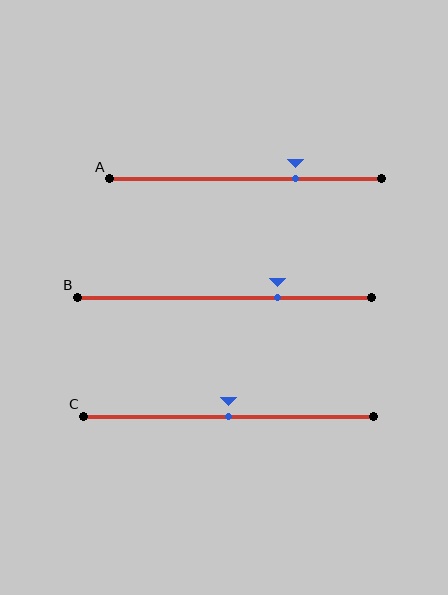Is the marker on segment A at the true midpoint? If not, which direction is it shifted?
No, the marker on segment A is shifted to the right by about 18% of the segment length.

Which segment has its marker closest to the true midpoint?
Segment C has its marker closest to the true midpoint.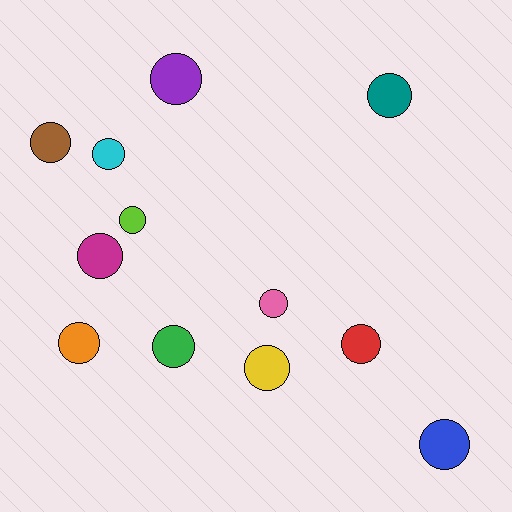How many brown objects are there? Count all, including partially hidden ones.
There is 1 brown object.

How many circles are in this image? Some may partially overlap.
There are 12 circles.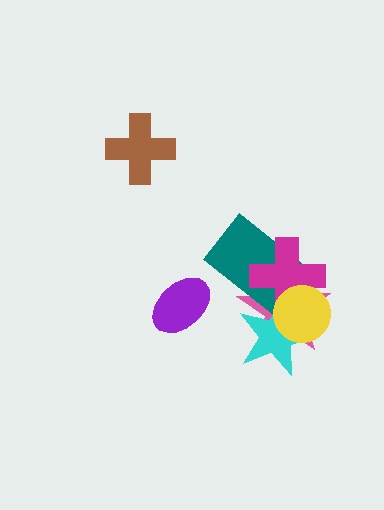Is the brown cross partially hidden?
No, no other shape covers it.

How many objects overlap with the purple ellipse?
0 objects overlap with the purple ellipse.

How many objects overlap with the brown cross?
0 objects overlap with the brown cross.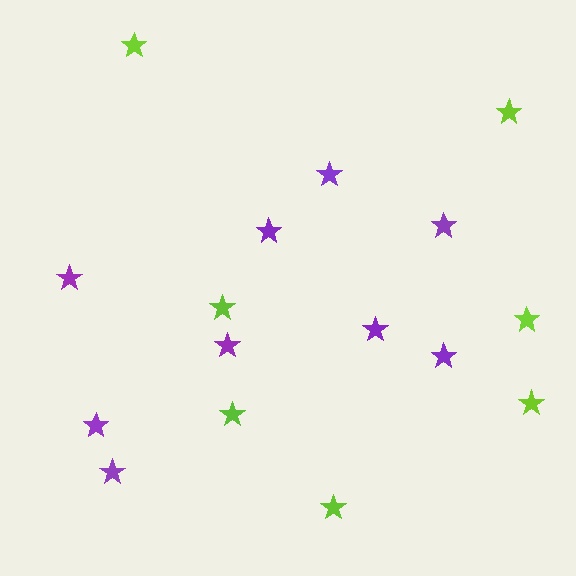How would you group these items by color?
There are 2 groups: one group of lime stars (7) and one group of purple stars (9).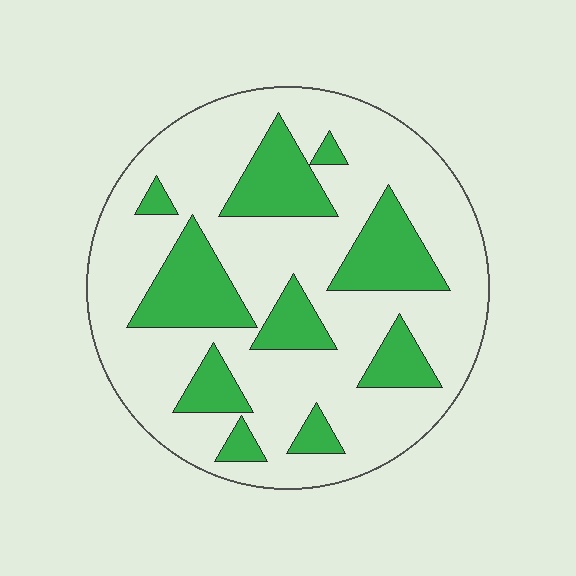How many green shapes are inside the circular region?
10.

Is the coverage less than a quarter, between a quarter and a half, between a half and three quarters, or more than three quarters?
Between a quarter and a half.